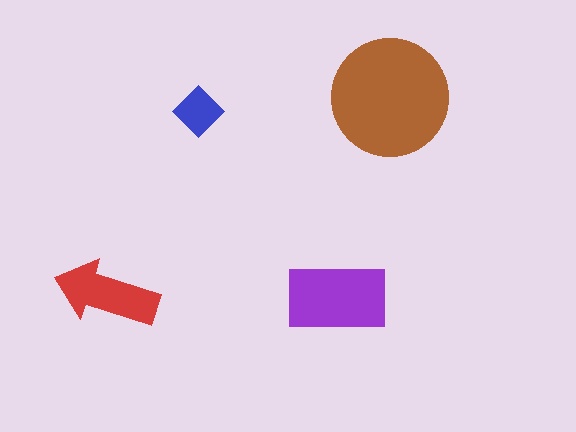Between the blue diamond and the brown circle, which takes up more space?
The brown circle.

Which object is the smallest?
The blue diamond.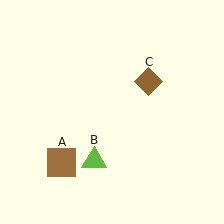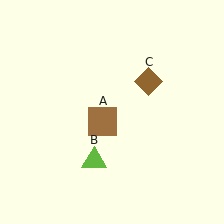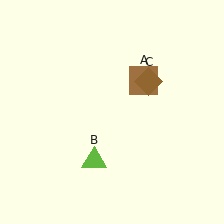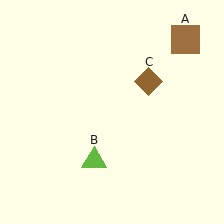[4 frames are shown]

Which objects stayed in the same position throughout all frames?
Lime triangle (object B) and brown diamond (object C) remained stationary.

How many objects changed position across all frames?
1 object changed position: brown square (object A).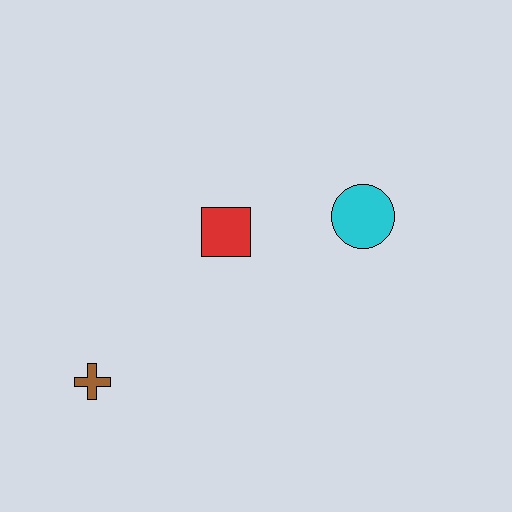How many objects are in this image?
There are 3 objects.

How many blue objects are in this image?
There are no blue objects.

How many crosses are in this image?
There is 1 cross.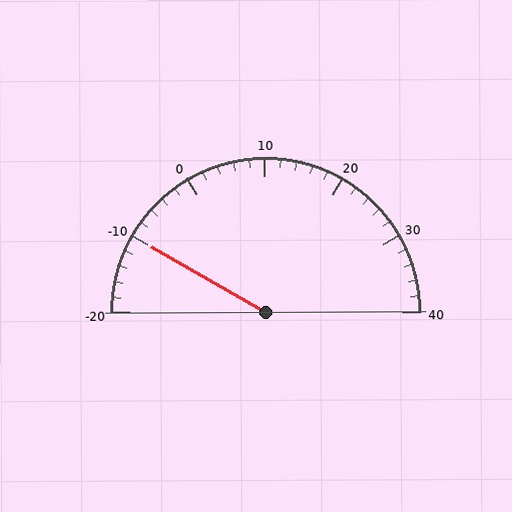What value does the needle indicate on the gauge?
The needle indicates approximately -10.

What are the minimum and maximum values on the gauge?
The gauge ranges from -20 to 40.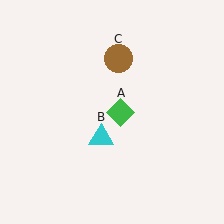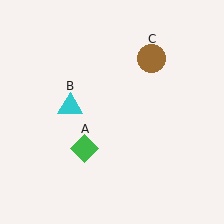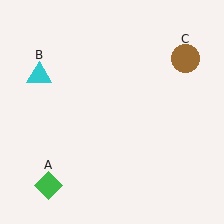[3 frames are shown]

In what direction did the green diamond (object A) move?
The green diamond (object A) moved down and to the left.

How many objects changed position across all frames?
3 objects changed position: green diamond (object A), cyan triangle (object B), brown circle (object C).